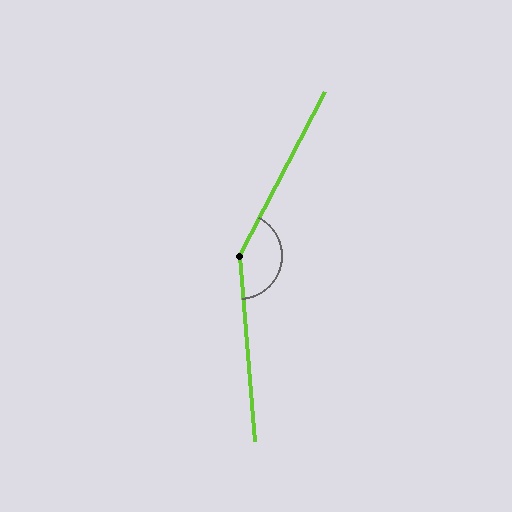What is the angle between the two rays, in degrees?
Approximately 147 degrees.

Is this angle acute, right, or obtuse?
It is obtuse.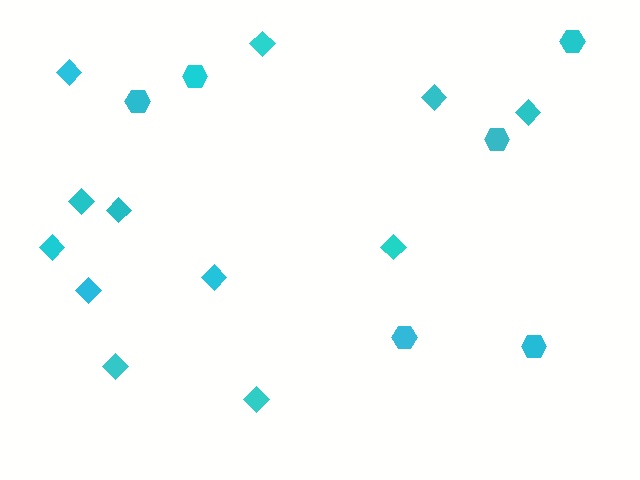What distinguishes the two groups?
There are 2 groups: one group of hexagons (6) and one group of diamonds (12).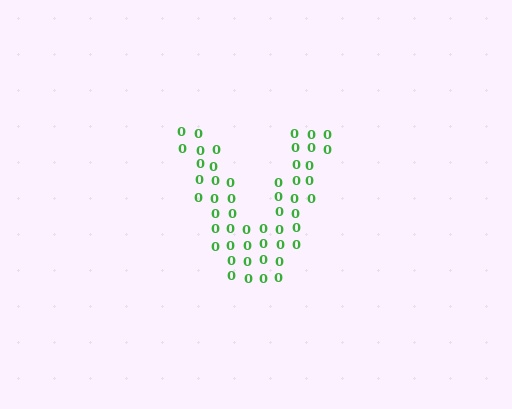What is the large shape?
The large shape is the letter V.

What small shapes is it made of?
It is made of small digit 0's.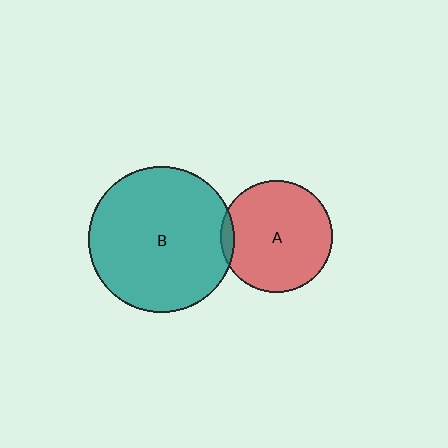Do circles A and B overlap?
Yes.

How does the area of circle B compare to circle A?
Approximately 1.7 times.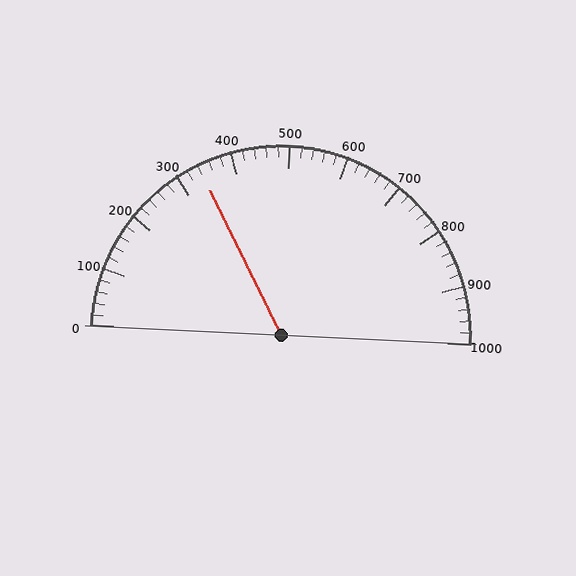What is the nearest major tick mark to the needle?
The nearest major tick mark is 300.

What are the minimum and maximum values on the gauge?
The gauge ranges from 0 to 1000.